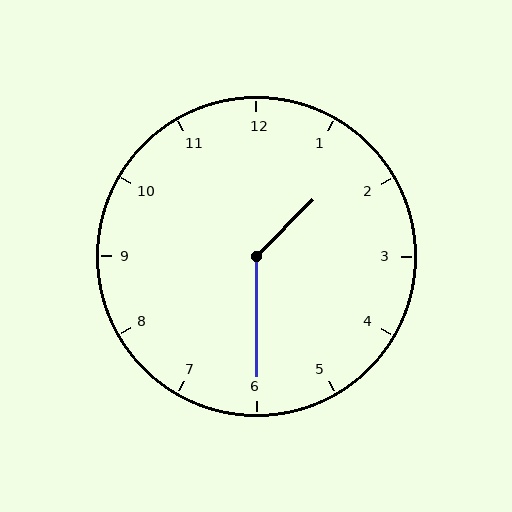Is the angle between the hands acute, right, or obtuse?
It is obtuse.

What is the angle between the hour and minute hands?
Approximately 135 degrees.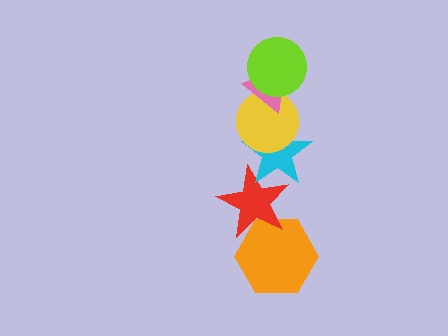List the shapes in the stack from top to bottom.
From top to bottom: the lime circle, the pink triangle, the yellow circle, the cyan star, the red star, the orange hexagon.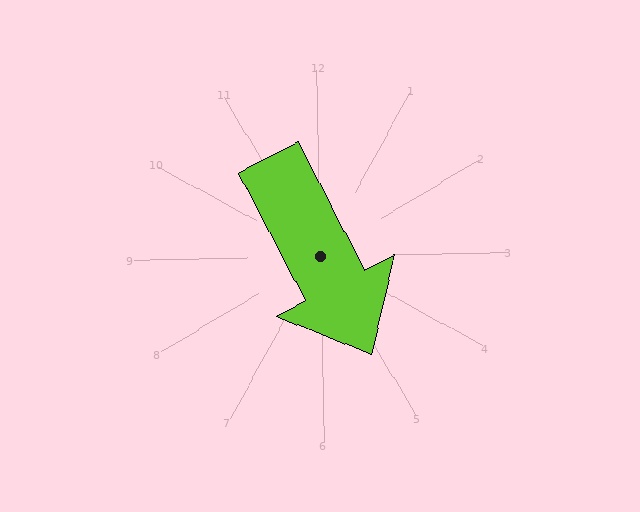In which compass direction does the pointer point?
Southeast.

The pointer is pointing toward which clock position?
Roughly 5 o'clock.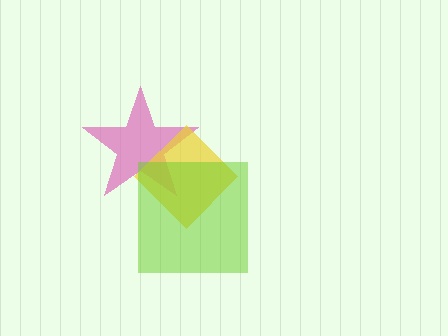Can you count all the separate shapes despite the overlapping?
Yes, there are 3 separate shapes.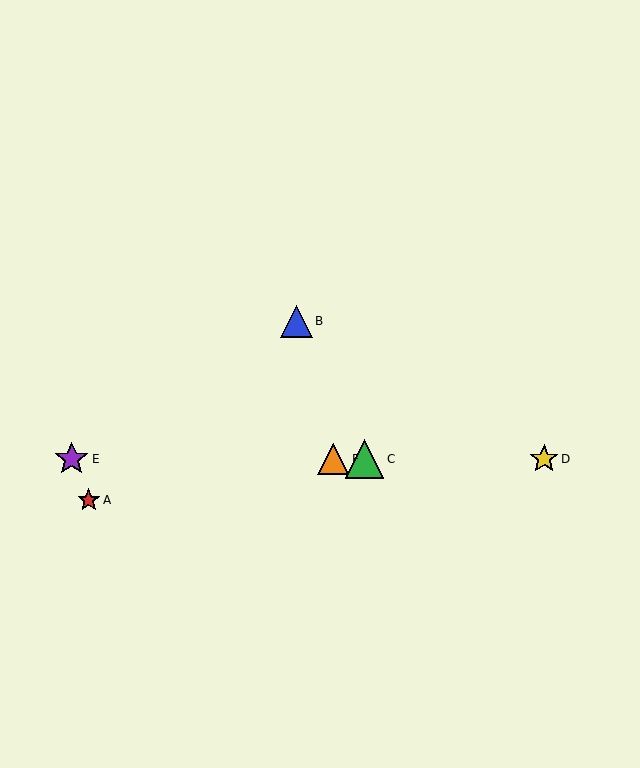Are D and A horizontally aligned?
No, D is at y≈459 and A is at y≈500.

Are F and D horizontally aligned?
Yes, both are at y≈459.